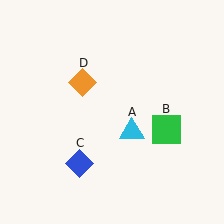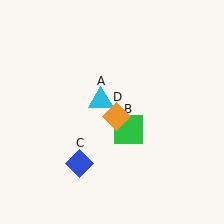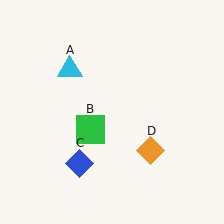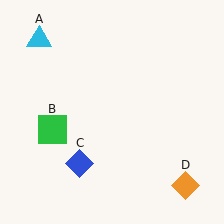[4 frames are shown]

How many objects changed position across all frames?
3 objects changed position: cyan triangle (object A), green square (object B), orange diamond (object D).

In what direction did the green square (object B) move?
The green square (object B) moved left.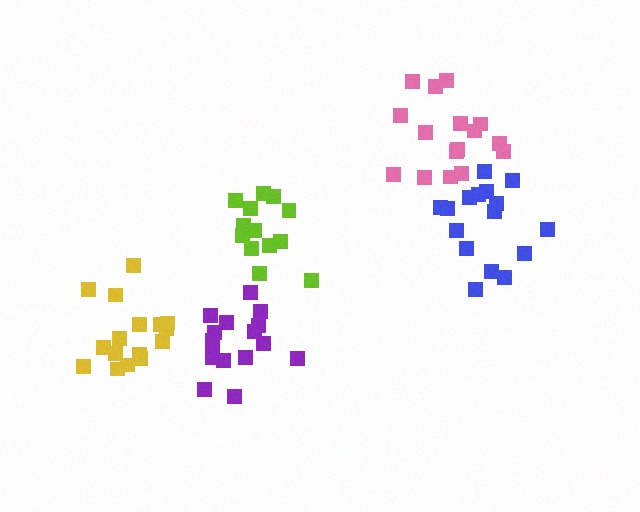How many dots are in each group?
Group 1: 16 dots, Group 2: 16 dots, Group 3: 16 dots, Group 4: 13 dots, Group 5: 16 dots (77 total).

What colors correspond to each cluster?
The clusters are colored: pink, yellow, blue, lime, purple.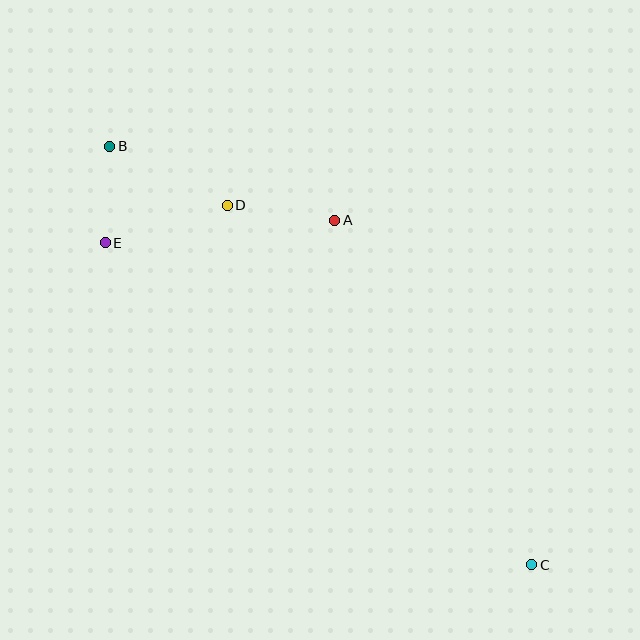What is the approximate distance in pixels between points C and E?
The distance between C and E is approximately 534 pixels.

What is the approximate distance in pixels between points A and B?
The distance between A and B is approximately 237 pixels.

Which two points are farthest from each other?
Points B and C are farthest from each other.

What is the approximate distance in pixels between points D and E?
The distance between D and E is approximately 128 pixels.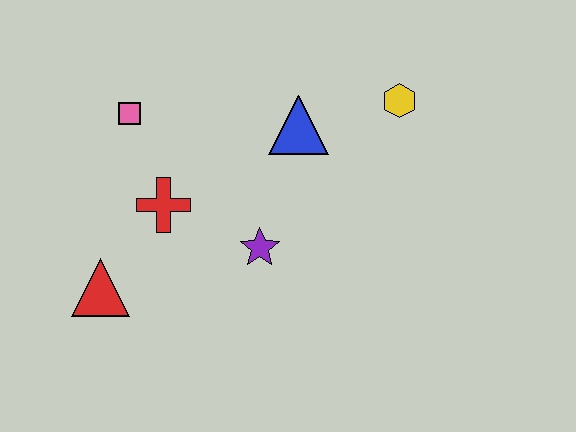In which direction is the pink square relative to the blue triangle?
The pink square is to the left of the blue triangle.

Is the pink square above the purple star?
Yes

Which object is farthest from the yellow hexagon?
The red triangle is farthest from the yellow hexagon.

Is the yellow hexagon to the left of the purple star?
No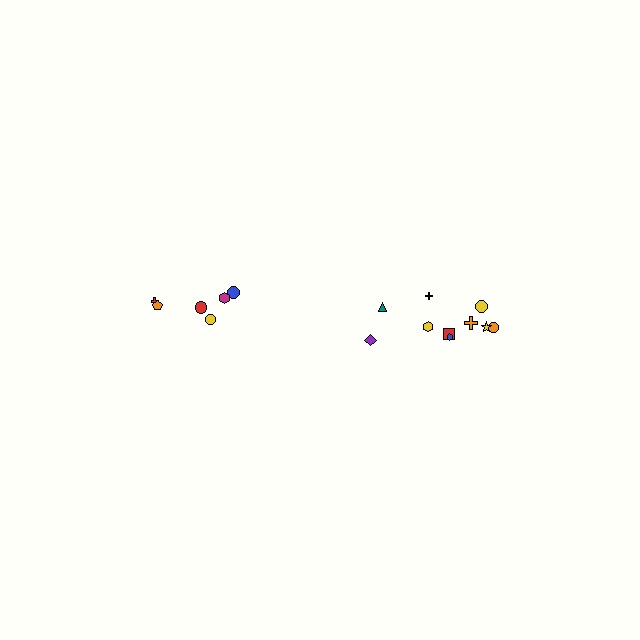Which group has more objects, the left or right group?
The right group.